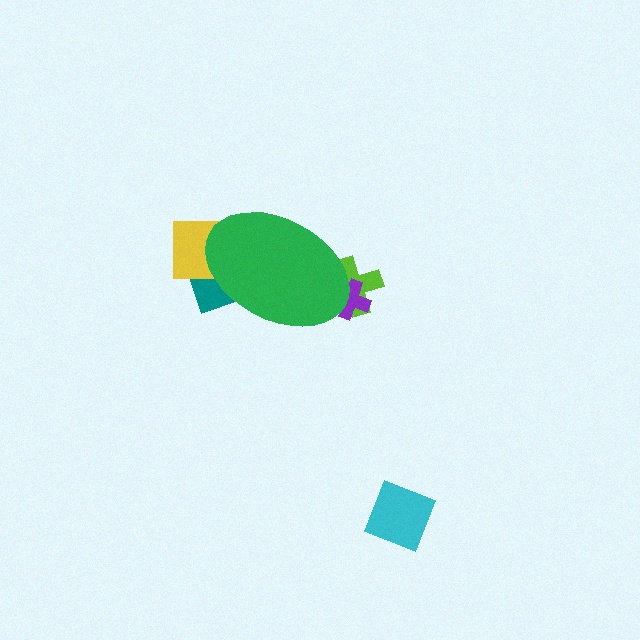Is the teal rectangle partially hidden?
Yes, the teal rectangle is partially hidden behind the green ellipse.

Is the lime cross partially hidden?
Yes, the lime cross is partially hidden behind the green ellipse.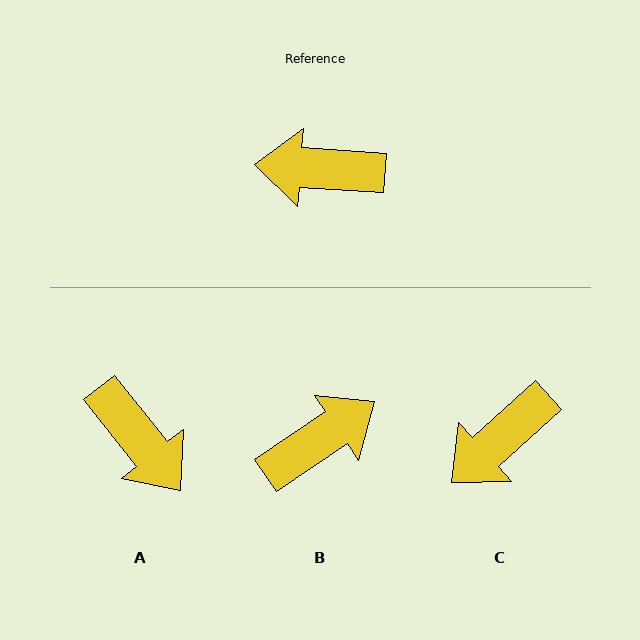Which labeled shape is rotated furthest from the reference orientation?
B, about 142 degrees away.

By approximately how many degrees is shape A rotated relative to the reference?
Approximately 132 degrees counter-clockwise.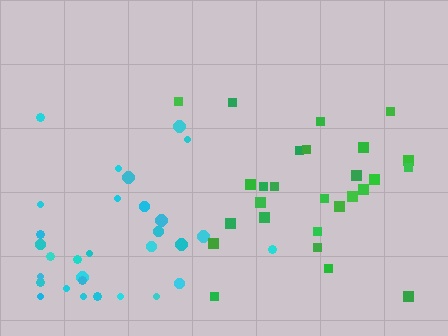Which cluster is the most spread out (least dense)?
Cyan.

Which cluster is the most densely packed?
Green.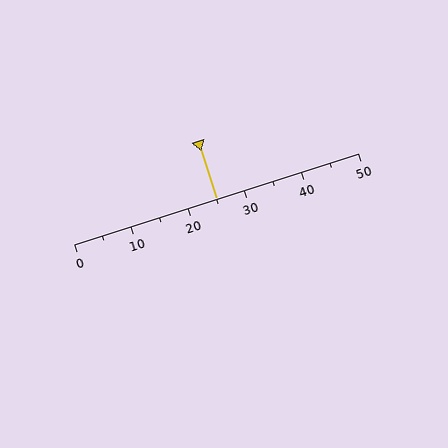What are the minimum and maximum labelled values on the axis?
The axis runs from 0 to 50.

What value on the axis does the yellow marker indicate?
The marker indicates approximately 25.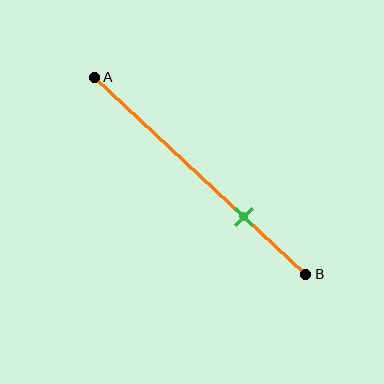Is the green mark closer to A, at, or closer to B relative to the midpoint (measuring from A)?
The green mark is closer to point B than the midpoint of segment AB.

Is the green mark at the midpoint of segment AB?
No, the mark is at about 70% from A, not at the 50% midpoint.